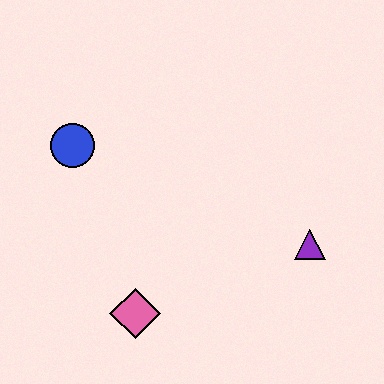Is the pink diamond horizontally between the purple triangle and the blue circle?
Yes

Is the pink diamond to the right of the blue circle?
Yes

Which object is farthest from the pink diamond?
The purple triangle is farthest from the pink diamond.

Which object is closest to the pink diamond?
The blue circle is closest to the pink diamond.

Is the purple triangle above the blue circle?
No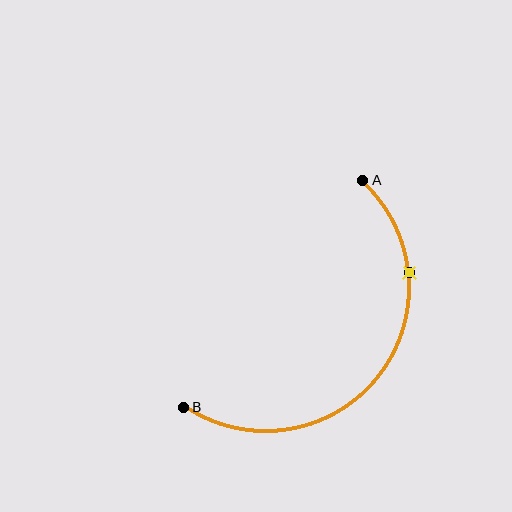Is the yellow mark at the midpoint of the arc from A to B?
No. The yellow mark lies on the arc but is closer to endpoint A. The arc midpoint would be at the point on the curve equidistant along the arc from both A and B.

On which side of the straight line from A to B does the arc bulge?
The arc bulges below and to the right of the straight line connecting A and B.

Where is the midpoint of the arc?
The arc midpoint is the point on the curve farthest from the straight line joining A and B. It sits below and to the right of that line.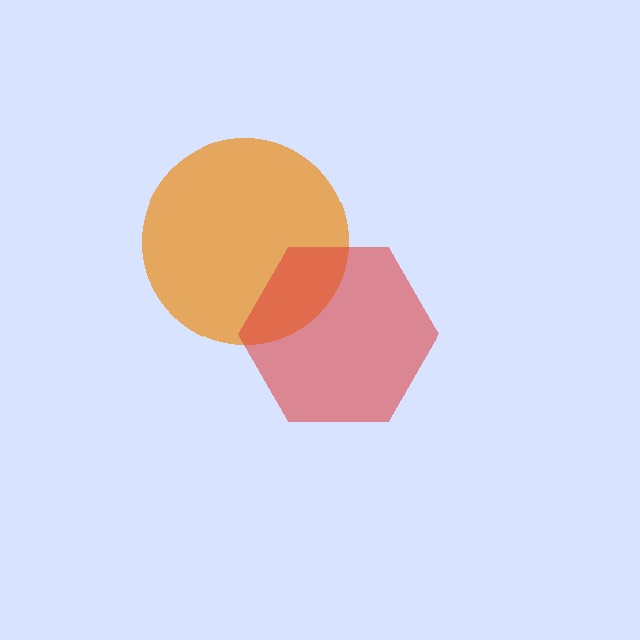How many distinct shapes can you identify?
There are 2 distinct shapes: an orange circle, a red hexagon.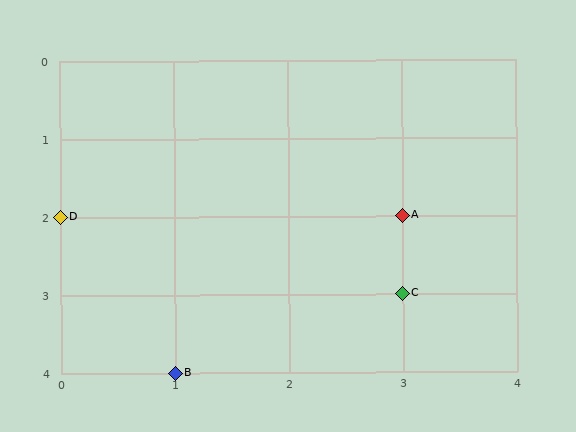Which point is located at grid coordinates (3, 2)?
Point A is at (3, 2).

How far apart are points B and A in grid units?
Points B and A are 2 columns and 2 rows apart (about 2.8 grid units diagonally).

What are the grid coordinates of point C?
Point C is at grid coordinates (3, 3).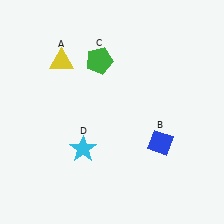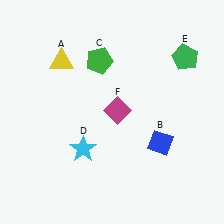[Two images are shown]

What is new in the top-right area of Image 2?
A green pentagon (E) was added in the top-right area of Image 2.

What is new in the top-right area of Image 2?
A magenta diamond (F) was added in the top-right area of Image 2.